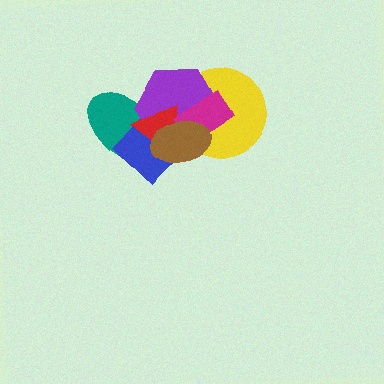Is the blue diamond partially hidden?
Yes, it is partially covered by another shape.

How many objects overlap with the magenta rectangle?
4 objects overlap with the magenta rectangle.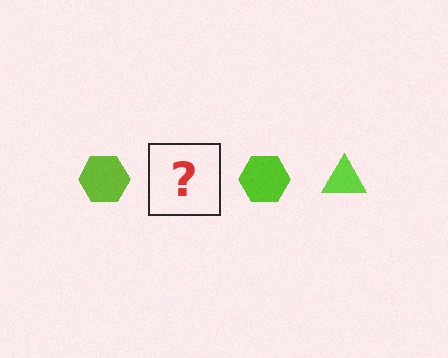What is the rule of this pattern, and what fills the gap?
The rule is that the pattern cycles through hexagon, triangle shapes in lime. The gap should be filled with a lime triangle.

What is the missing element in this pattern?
The missing element is a lime triangle.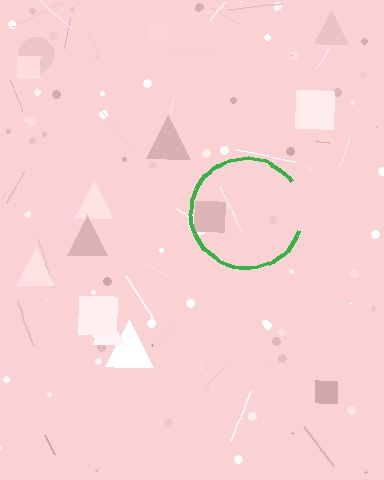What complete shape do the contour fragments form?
The contour fragments form a circle.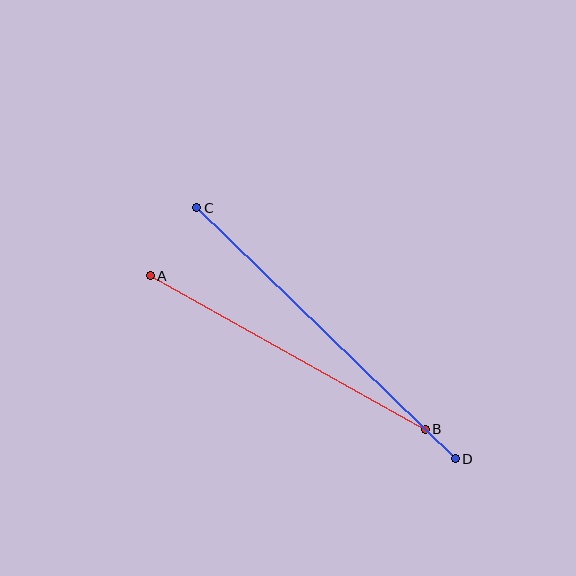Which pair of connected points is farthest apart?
Points C and D are farthest apart.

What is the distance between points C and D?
The distance is approximately 360 pixels.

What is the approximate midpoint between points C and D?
The midpoint is at approximately (326, 333) pixels.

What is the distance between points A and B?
The distance is approximately 315 pixels.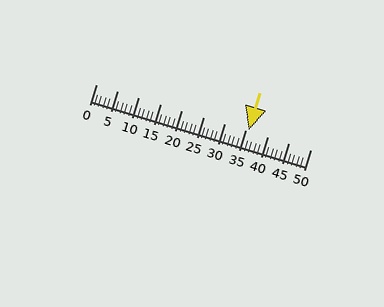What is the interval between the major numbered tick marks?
The major tick marks are spaced 5 units apart.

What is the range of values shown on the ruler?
The ruler shows values from 0 to 50.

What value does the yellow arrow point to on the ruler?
The yellow arrow points to approximately 36.